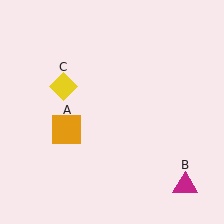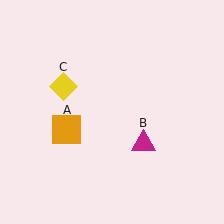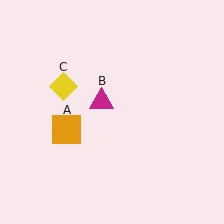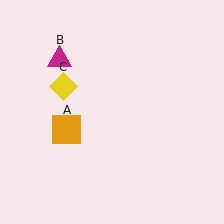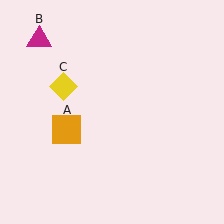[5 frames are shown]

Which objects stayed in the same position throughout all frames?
Orange square (object A) and yellow diamond (object C) remained stationary.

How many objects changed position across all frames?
1 object changed position: magenta triangle (object B).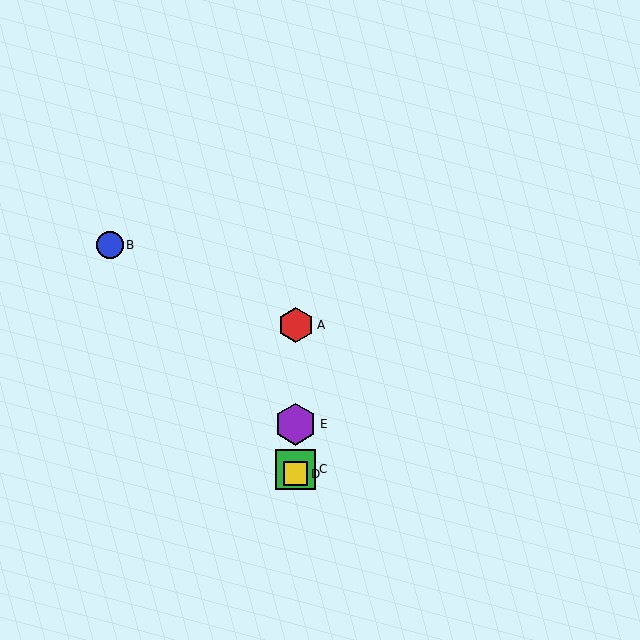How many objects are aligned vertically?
4 objects (A, C, D, E) are aligned vertically.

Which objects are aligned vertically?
Objects A, C, D, E are aligned vertically.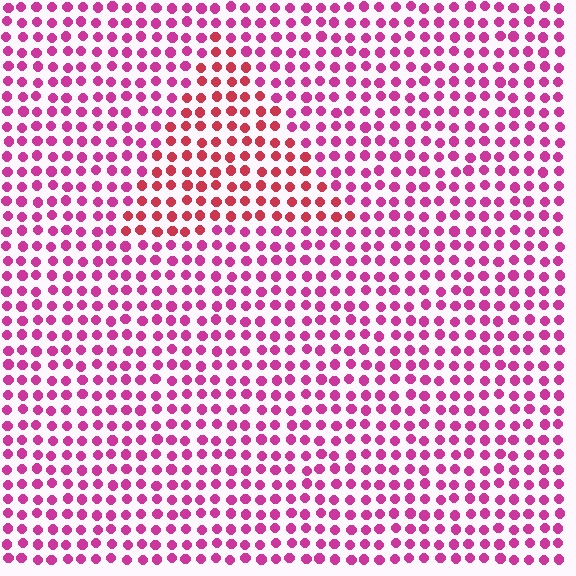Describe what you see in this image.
The image is filled with small magenta elements in a uniform arrangement. A triangle-shaped region is visible where the elements are tinted to a slightly different hue, forming a subtle color boundary.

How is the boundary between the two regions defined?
The boundary is defined purely by a slight shift in hue (about 32 degrees). Spacing, size, and orientation are identical on both sides.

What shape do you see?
I see a triangle.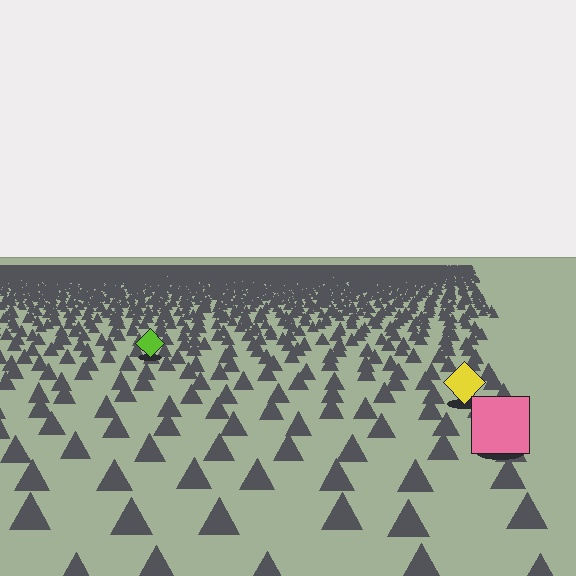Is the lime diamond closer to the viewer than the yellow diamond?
No. The yellow diamond is closer — you can tell from the texture gradient: the ground texture is coarser near it.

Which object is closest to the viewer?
The pink square is closest. The texture marks near it are larger and more spread out.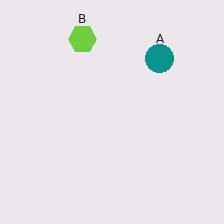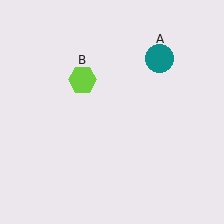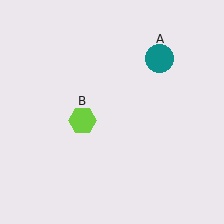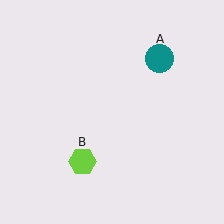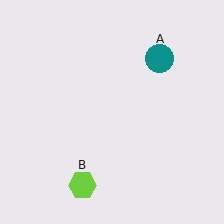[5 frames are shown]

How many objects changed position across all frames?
1 object changed position: lime hexagon (object B).